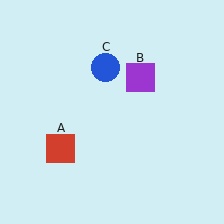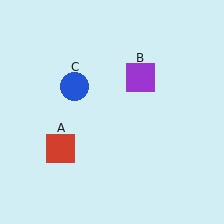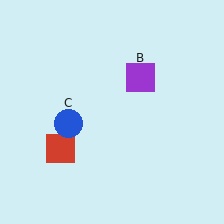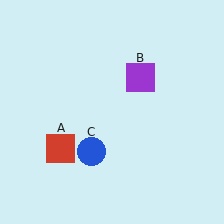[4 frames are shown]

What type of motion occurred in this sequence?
The blue circle (object C) rotated counterclockwise around the center of the scene.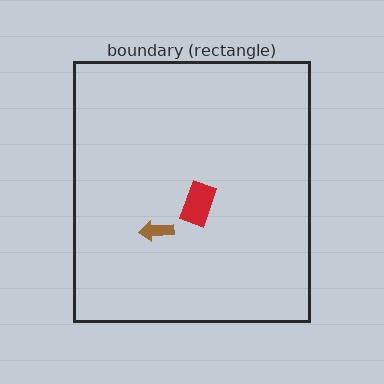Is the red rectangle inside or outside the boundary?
Inside.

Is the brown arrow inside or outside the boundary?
Inside.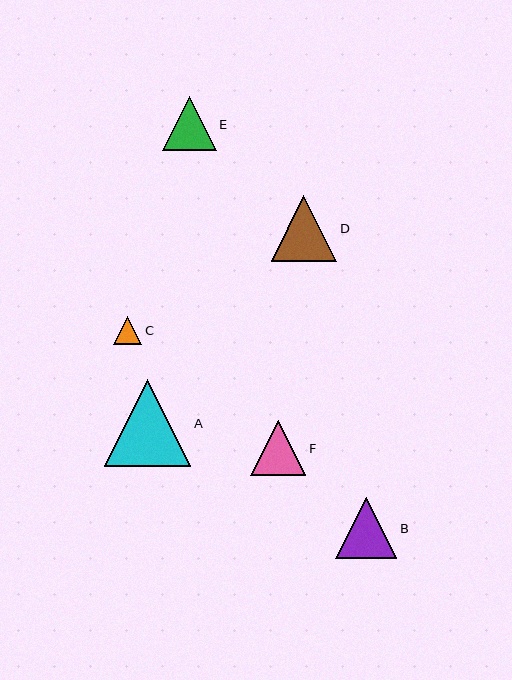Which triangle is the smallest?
Triangle C is the smallest with a size of approximately 28 pixels.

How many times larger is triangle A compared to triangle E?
Triangle A is approximately 1.6 times the size of triangle E.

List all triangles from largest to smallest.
From largest to smallest: A, D, B, F, E, C.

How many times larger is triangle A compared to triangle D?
Triangle A is approximately 1.3 times the size of triangle D.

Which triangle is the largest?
Triangle A is the largest with a size of approximately 87 pixels.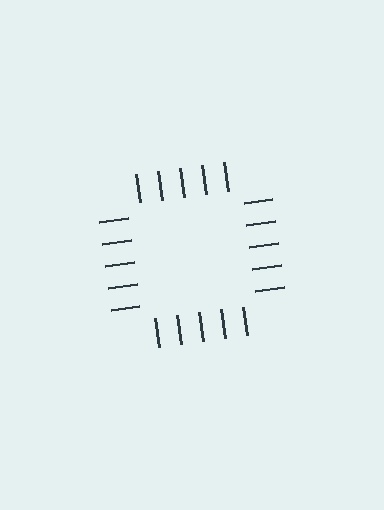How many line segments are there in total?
20 — 5 along each of the 4 edges.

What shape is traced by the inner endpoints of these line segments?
An illusory square — the line segments terminate on its edges but no continuous stroke is drawn.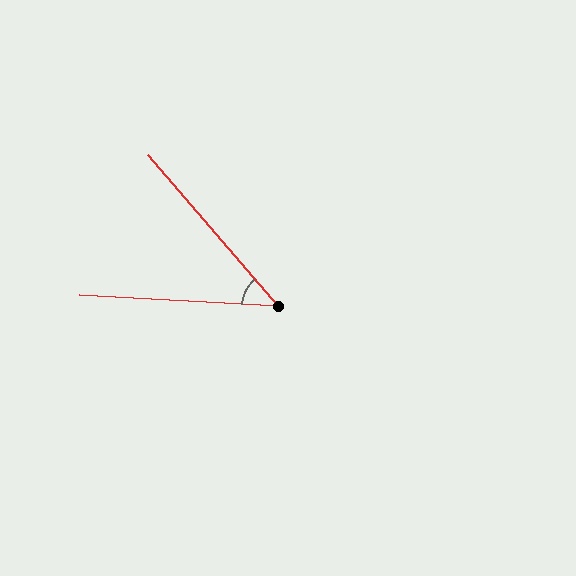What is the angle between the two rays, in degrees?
Approximately 46 degrees.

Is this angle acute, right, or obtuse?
It is acute.